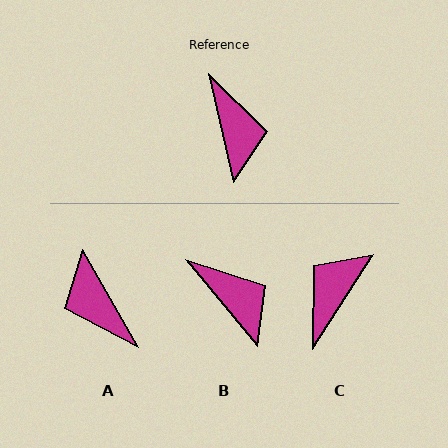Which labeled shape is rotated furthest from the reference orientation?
A, about 163 degrees away.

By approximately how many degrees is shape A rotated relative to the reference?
Approximately 163 degrees clockwise.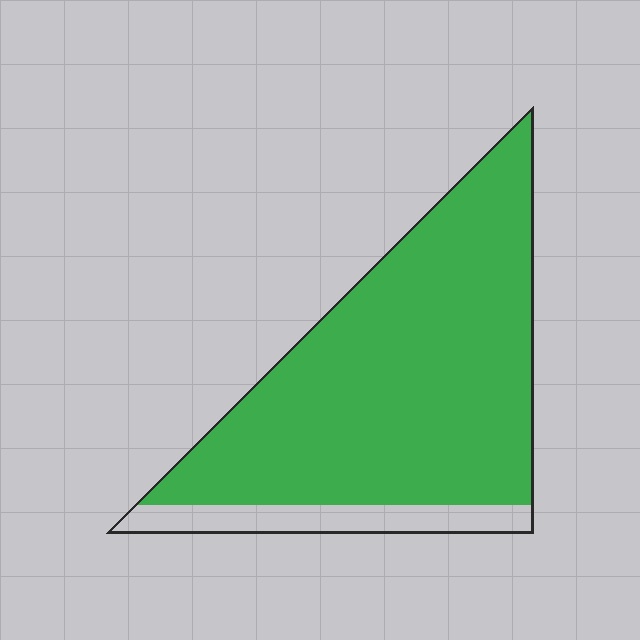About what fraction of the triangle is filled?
About seven eighths (7/8).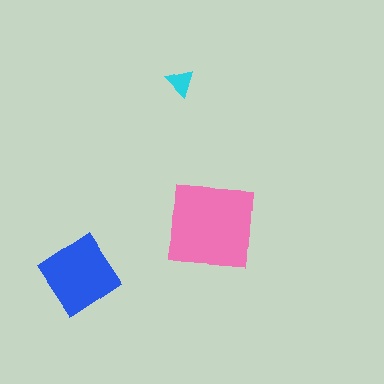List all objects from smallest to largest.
The cyan triangle, the blue diamond, the pink square.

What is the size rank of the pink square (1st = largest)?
1st.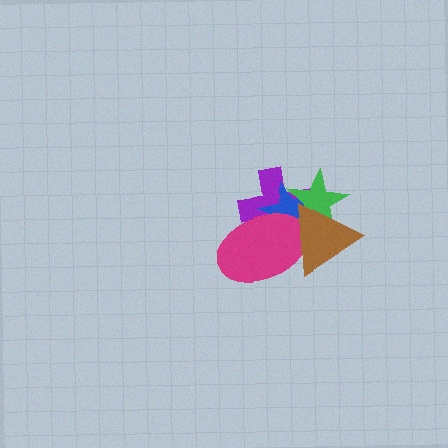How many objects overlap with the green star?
4 objects overlap with the green star.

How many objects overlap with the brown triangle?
4 objects overlap with the brown triangle.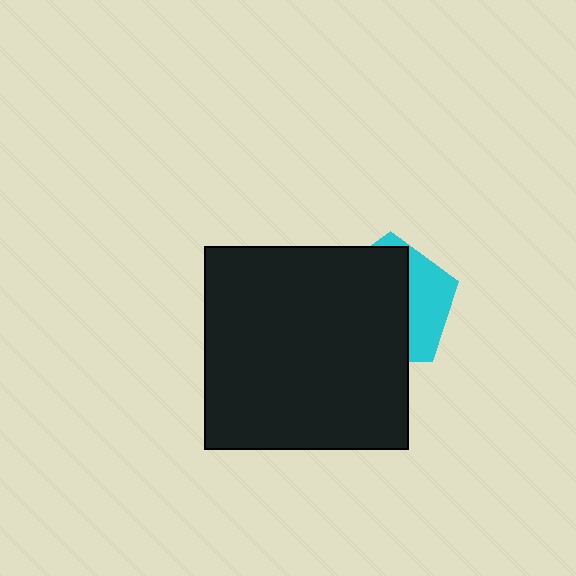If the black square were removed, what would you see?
You would see the complete cyan pentagon.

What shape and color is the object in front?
The object in front is a black square.